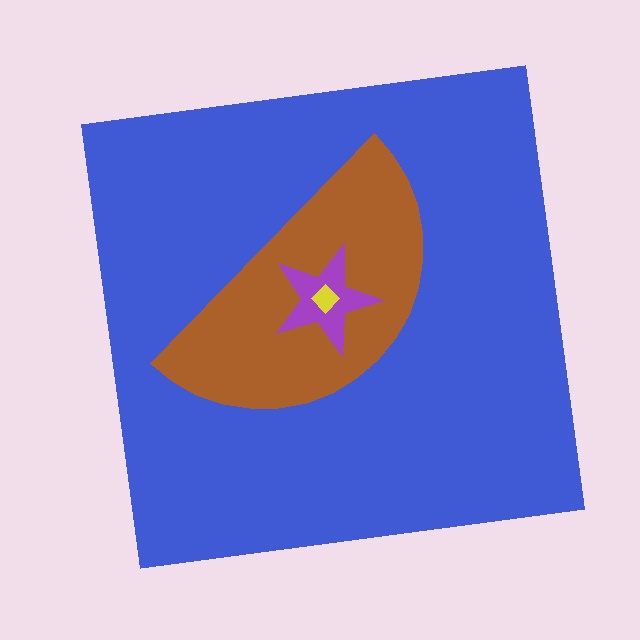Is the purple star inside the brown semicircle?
Yes.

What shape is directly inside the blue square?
The brown semicircle.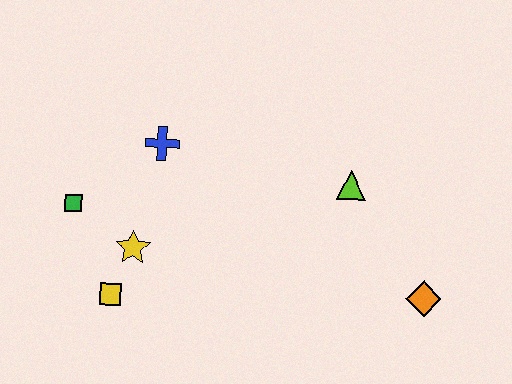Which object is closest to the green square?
The yellow star is closest to the green square.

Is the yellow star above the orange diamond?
Yes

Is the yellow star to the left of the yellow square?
No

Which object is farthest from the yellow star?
The orange diamond is farthest from the yellow star.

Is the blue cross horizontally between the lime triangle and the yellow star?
Yes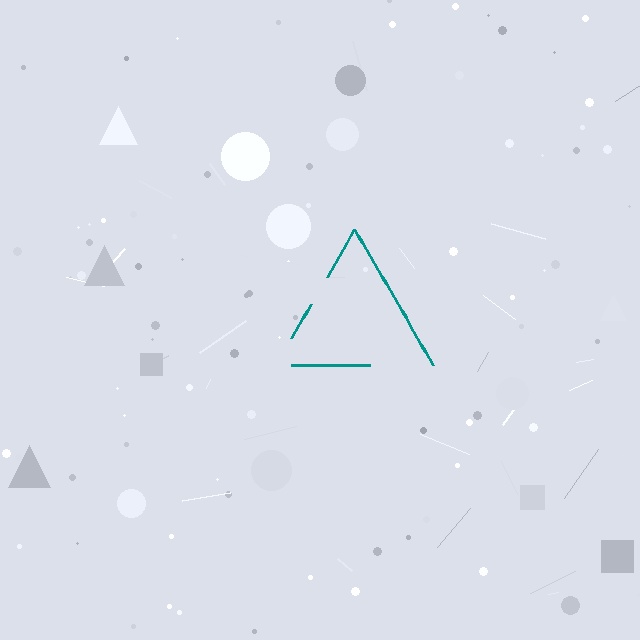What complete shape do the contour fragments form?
The contour fragments form a triangle.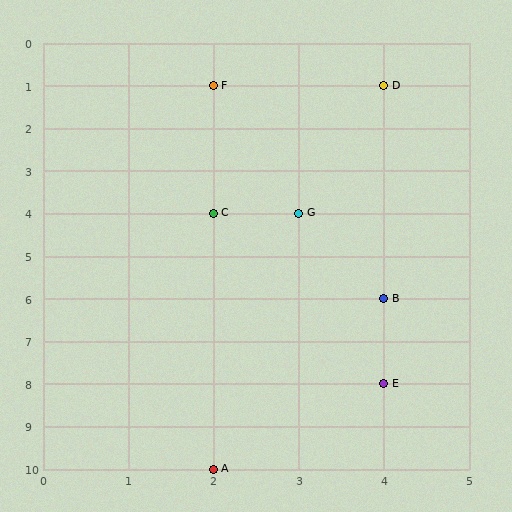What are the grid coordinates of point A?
Point A is at grid coordinates (2, 10).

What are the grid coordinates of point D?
Point D is at grid coordinates (4, 1).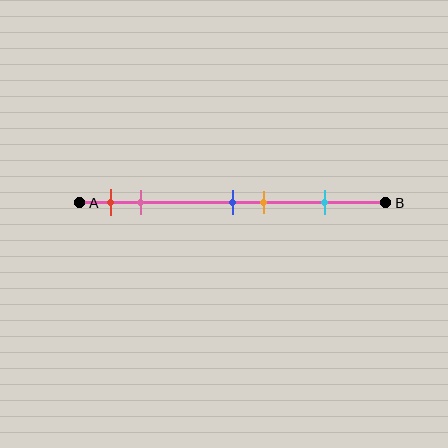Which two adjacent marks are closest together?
The blue and orange marks are the closest adjacent pair.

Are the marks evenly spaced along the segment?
No, the marks are not evenly spaced.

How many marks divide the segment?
There are 5 marks dividing the segment.